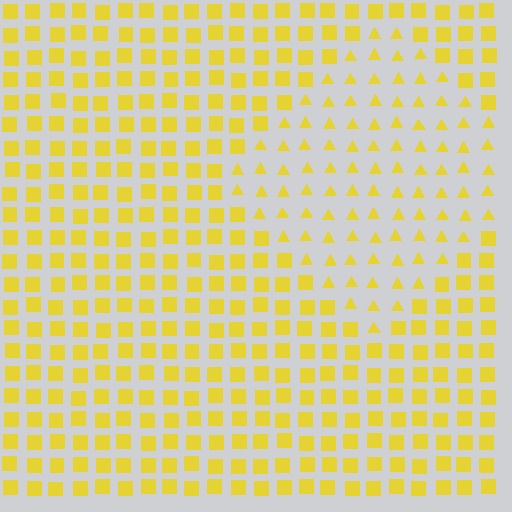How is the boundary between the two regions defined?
The boundary is defined by a change in element shape: triangles inside vs. squares outside. All elements share the same color and spacing.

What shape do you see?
I see a diamond.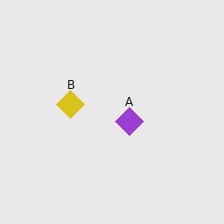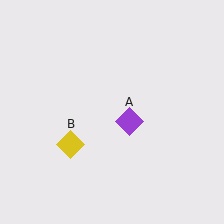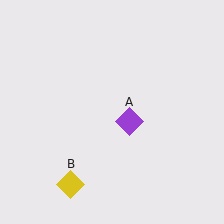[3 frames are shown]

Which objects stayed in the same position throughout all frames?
Purple diamond (object A) remained stationary.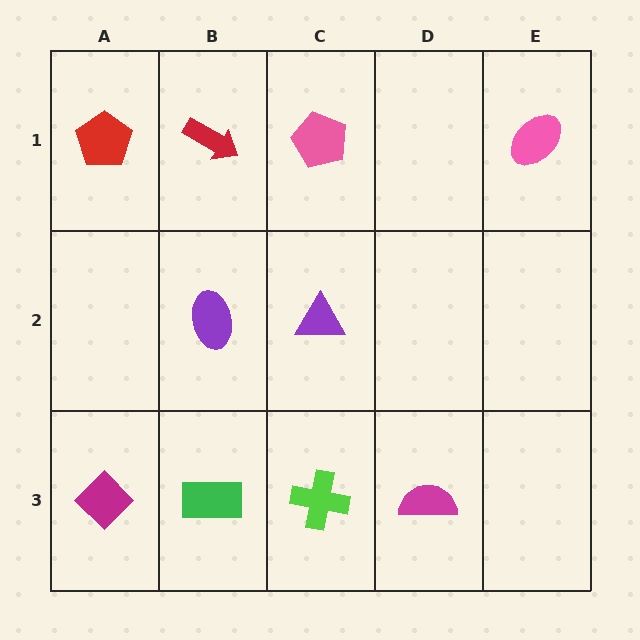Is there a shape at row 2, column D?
No, that cell is empty.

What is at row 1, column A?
A red pentagon.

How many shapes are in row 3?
4 shapes.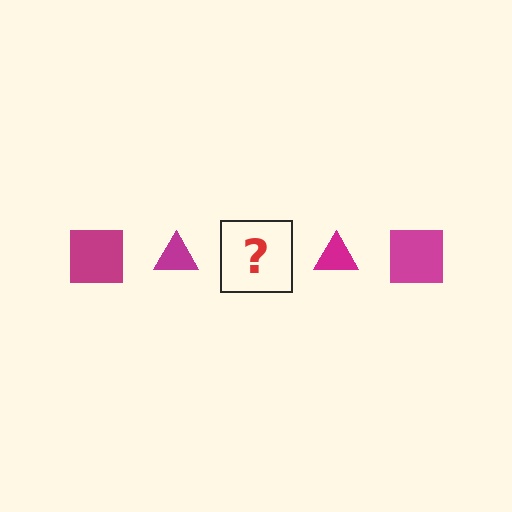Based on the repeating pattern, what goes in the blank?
The blank should be a magenta square.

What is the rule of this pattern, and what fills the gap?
The rule is that the pattern cycles through square, triangle shapes in magenta. The gap should be filled with a magenta square.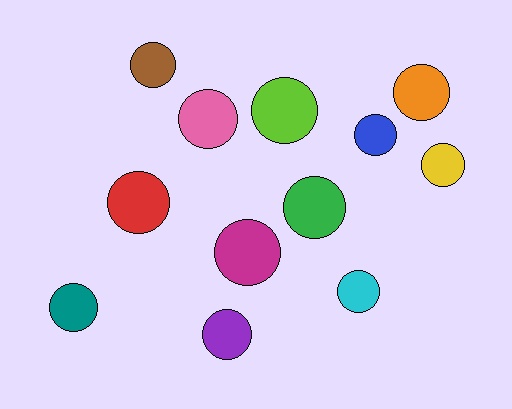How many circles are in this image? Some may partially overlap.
There are 12 circles.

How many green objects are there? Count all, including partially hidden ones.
There is 1 green object.